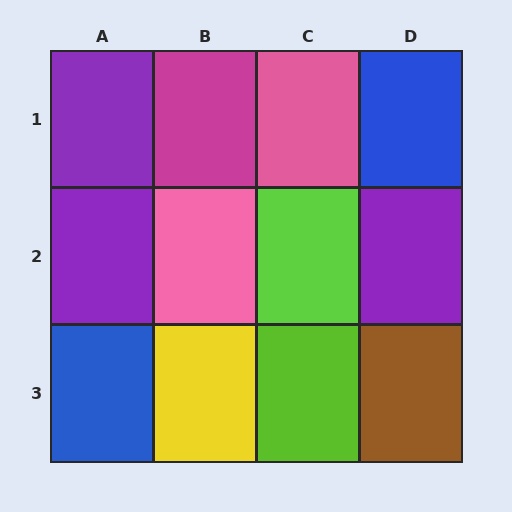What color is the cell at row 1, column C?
Pink.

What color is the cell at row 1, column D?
Blue.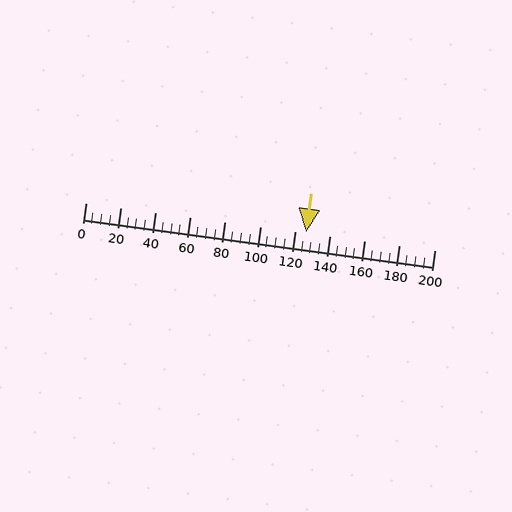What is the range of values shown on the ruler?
The ruler shows values from 0 to 200.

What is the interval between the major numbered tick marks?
The major tick marks are spaced 20 units apart.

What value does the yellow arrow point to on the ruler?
The yellow arrow points to approximately 126.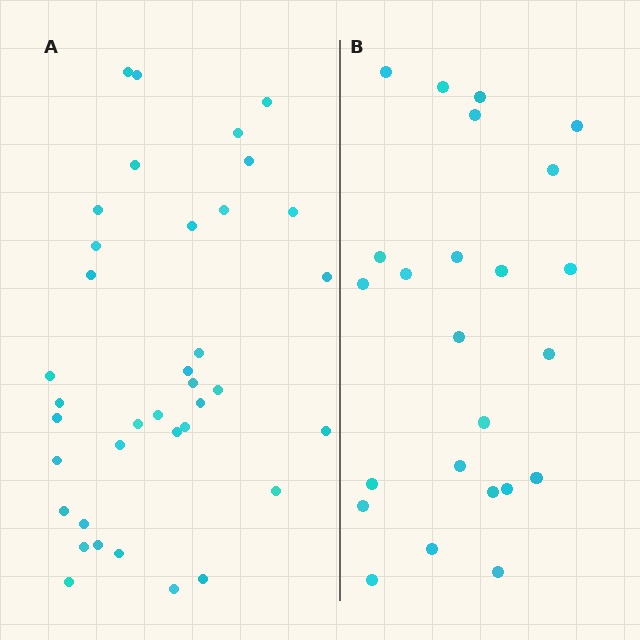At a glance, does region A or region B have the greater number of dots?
Region A (the left region) has more dots.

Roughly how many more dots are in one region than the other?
Region A has approximately 15 more dots than region B.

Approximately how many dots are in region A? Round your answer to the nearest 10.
About 40 dots. (The exact count is 37, which rounds to 40.)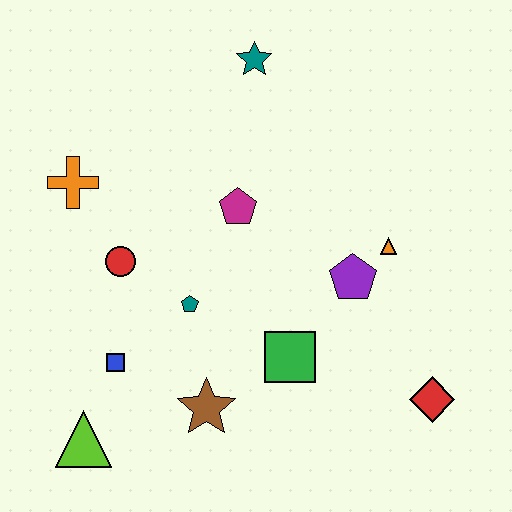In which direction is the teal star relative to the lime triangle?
The teal star is above the lime triangle.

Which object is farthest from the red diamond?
The orange cross is farthest from the red diamond.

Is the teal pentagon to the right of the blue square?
Yes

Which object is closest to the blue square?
The lime triangle is closest to the blue square.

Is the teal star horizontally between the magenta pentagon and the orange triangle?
Yes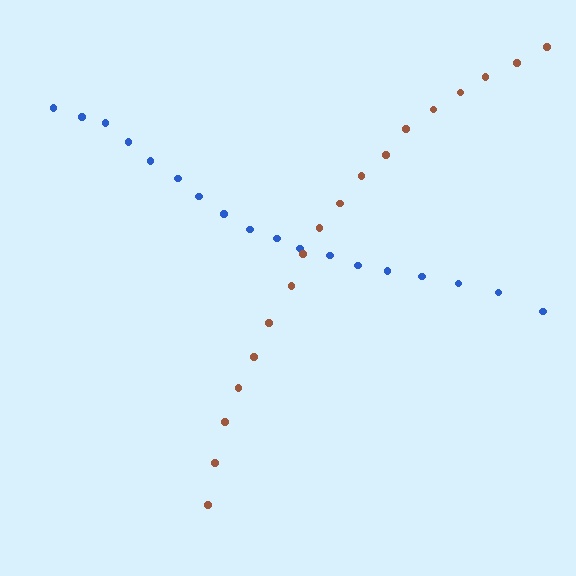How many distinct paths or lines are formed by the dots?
There are 2 distinct paths.